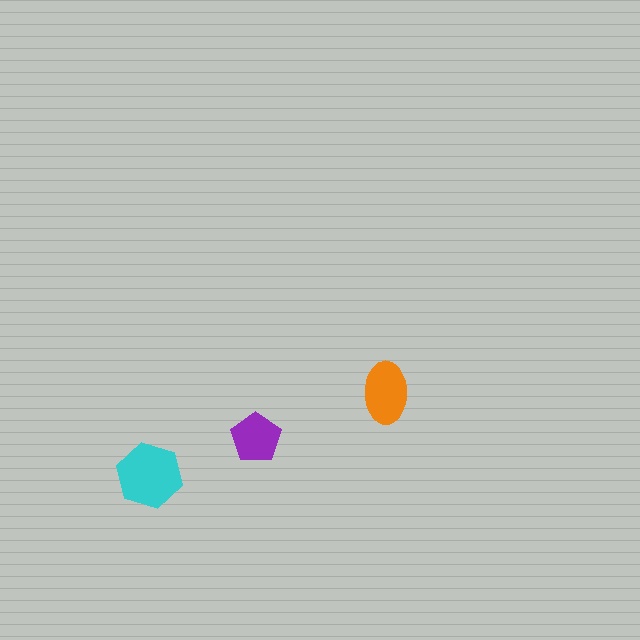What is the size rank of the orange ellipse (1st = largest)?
2nd.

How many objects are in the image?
There are 3 objects in the image.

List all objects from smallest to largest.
The purple pentagon, the orange ellipse, the cyan hexagon.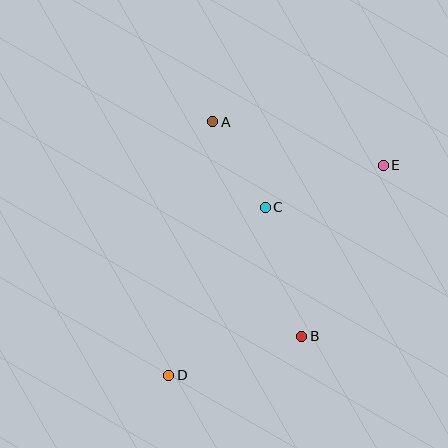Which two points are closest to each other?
Points A and C are closest to each other.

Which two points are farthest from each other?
Points D and E are farthest from each other.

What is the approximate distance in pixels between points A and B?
The distance between A and B is approximately 232 pixels.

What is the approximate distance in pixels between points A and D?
The distance between A and D is approximately 257 pixels.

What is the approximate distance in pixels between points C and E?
The distance between C and E is approximately 125 pixels.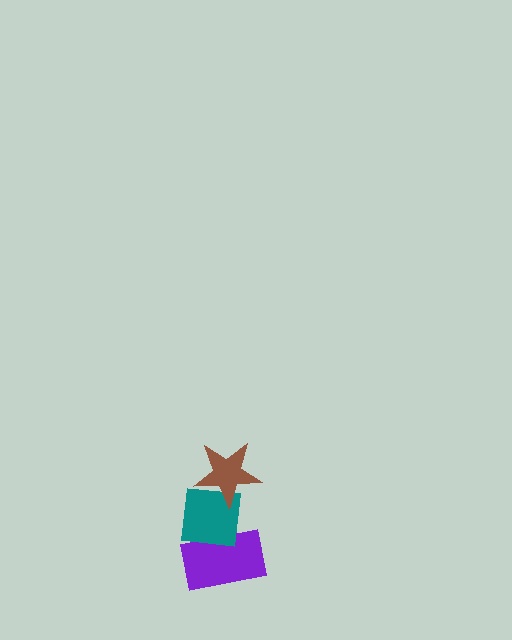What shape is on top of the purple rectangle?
The teal square is on top of the purple rectangle.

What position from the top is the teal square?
The teal square is 2nd from the top.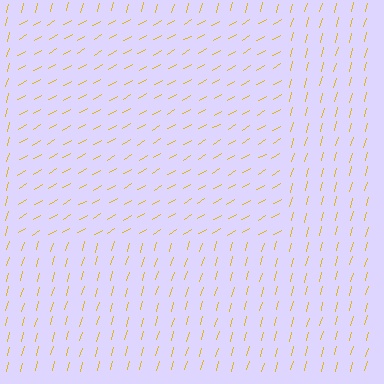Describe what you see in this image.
The image is filled with small yellow line segments. A rectangle region in the image has lines oriented differently from the surrounding lines, creating a visible texture boundary.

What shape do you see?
I see a rectangle.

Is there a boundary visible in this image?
Yes, there is a texture boundary formed by a change in line orientation.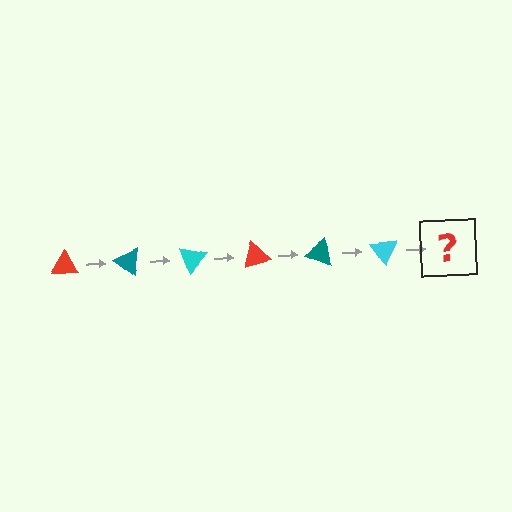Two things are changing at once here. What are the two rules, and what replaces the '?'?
The two rules are that it rotates 35 degrees each step and the color cycles through red, teal, and cyan. The '?' should be a red triangle, rotated 210 degrees from the start.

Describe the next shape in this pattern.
It should be a red triangle, rotated 210 degrees from the start.